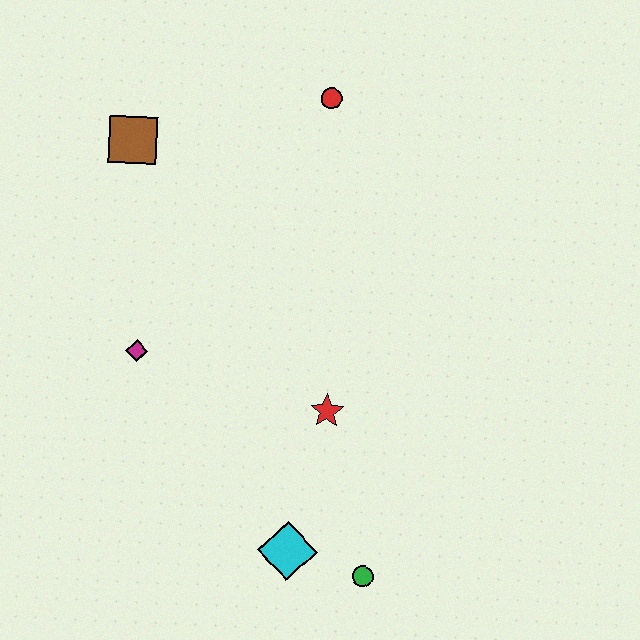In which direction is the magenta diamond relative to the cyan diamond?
The magenta diamond is above the cyan diamond.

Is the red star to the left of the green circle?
Yes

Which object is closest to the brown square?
The red circle is closest to the brown square.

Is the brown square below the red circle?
Yes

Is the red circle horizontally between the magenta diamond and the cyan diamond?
No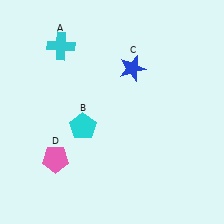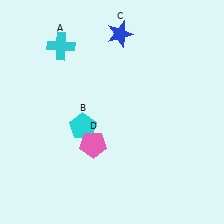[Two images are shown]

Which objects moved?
The objects that moved are: the blue star (C), the pink pentagon (D).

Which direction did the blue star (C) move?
The blue star (C) moved up.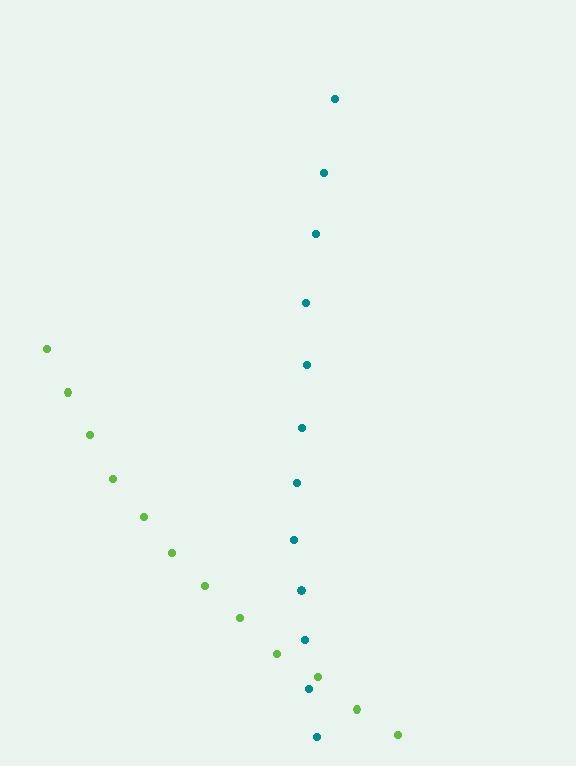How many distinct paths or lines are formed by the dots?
There are 2 distinct paths.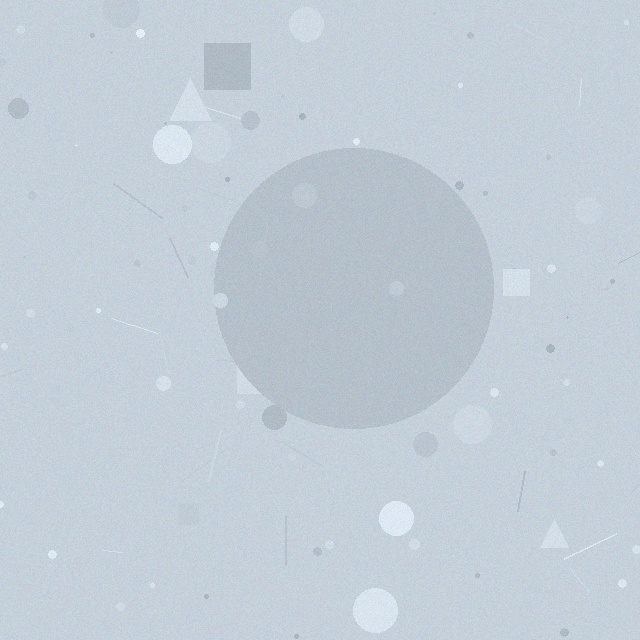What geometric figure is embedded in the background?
A circle is embedded in the background.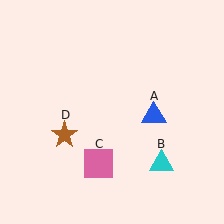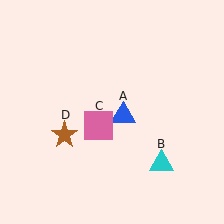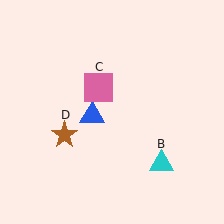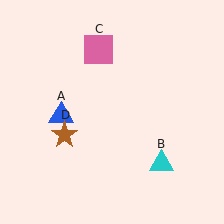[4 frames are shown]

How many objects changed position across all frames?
2 objects changed position: blue triangle (object A), pink square (object C).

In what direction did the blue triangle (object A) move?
The blue triangle (object A) moved left.